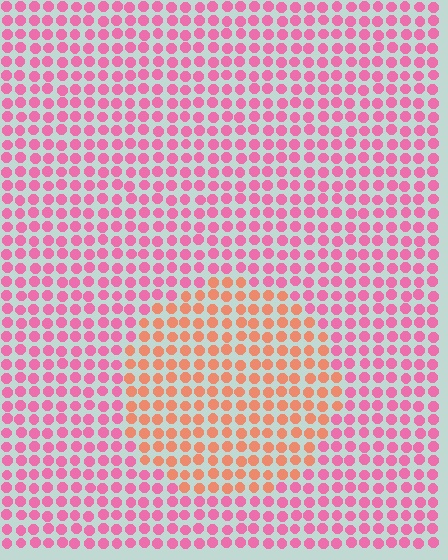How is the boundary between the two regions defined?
The boundary is defined purely by a slight shift in hue (about 43 degrees). Spacing, size, and orientation are identical on both sides.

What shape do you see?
I see a circle.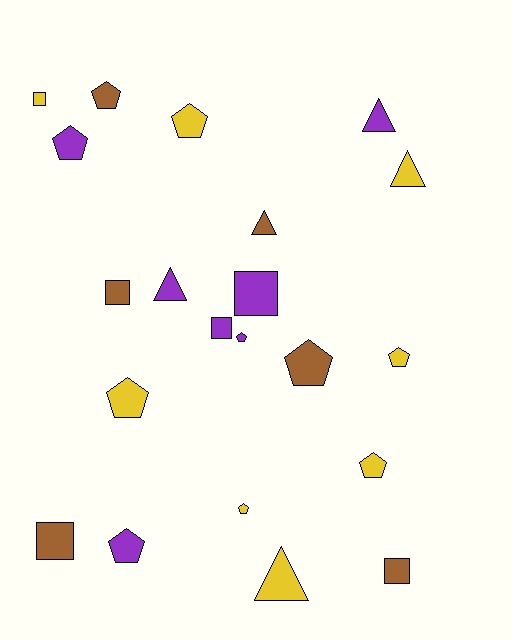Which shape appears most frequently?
Pentagon, with 10 objects.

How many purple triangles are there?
There are 2 purple triangles.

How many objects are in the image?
There are 21 objects.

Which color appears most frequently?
Yellow, with 8 objects.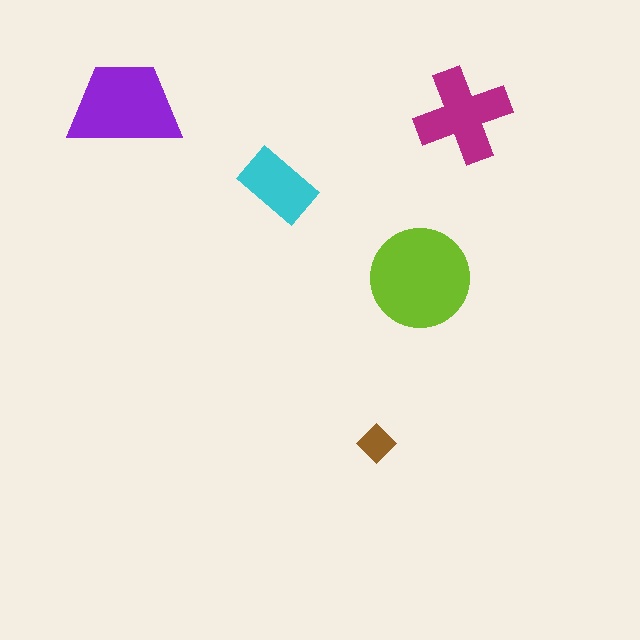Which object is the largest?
The lime circle.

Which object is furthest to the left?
The purple trapezoid is leftmost.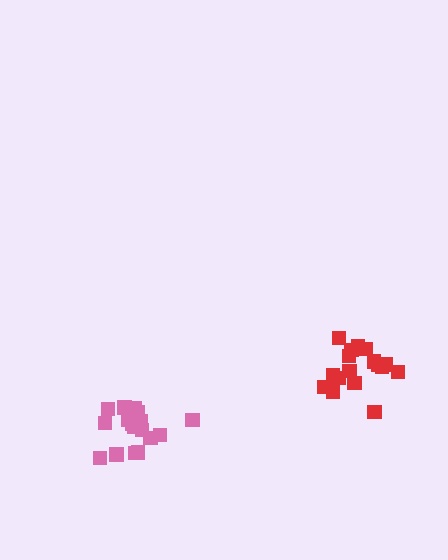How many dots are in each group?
Group 1: 17 dots, Group 2: 17 dots (34 total).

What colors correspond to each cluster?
The clusters are colored: red, pink.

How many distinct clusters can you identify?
There are 2 distinct clusters.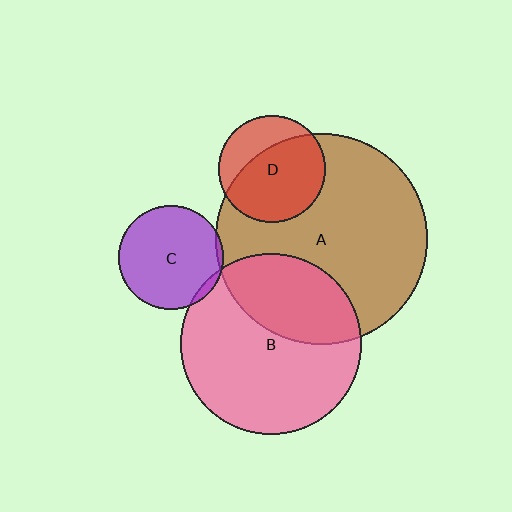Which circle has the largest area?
Circle A (brown).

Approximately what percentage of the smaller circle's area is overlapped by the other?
Approximately 35%.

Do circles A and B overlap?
Yes.